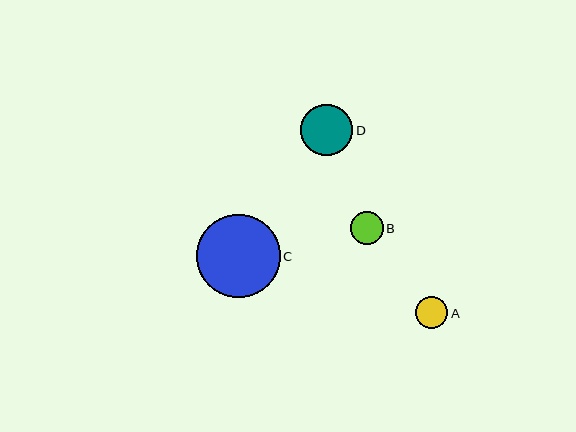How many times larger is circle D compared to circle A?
Circle D is approximately 1.6 times the size of circle A.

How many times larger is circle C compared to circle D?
Circle C is approximately 1.6 times the size of circle D.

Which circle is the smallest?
Circle A is the smallest with a size of approximately 32 pixels.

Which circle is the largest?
Circle C is the largest with a size of approximately 83 pixels.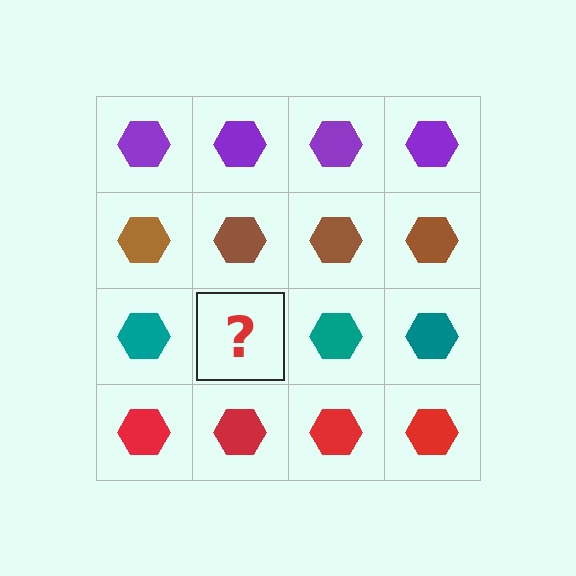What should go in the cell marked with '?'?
The missing cell should contain a teal hexagon.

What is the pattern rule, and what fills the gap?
The rule is that each row has a consistent color. The gap should be filled with a teal hexagon.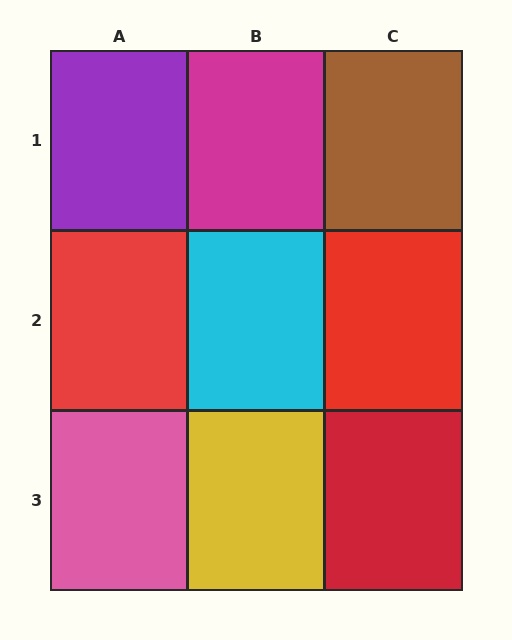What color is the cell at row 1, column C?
Brown.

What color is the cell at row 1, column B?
Magenta.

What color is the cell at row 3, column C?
Red.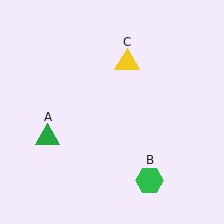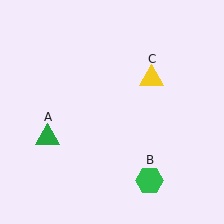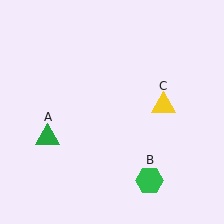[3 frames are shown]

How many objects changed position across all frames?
1 object changed position: yellow triangle (object C).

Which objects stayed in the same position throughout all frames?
Green triangle (object A) and green hexagon (object B) remained stationary.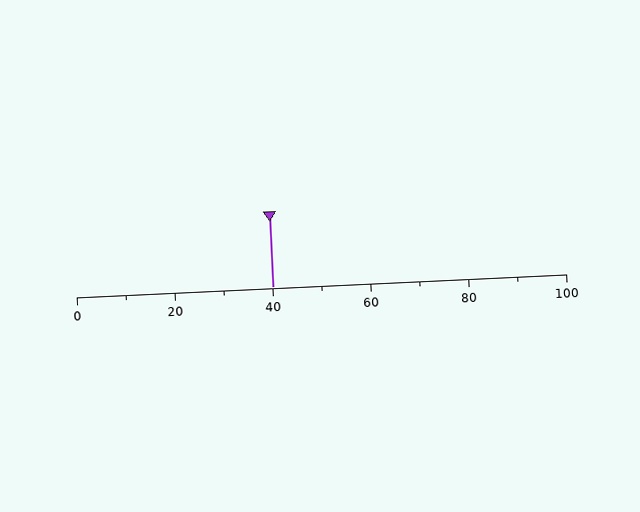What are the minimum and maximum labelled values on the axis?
The axis runs from 0 to 100.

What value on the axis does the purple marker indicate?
The marker indicates approximately 40.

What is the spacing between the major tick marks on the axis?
The major ticks are spaced 20 apart.